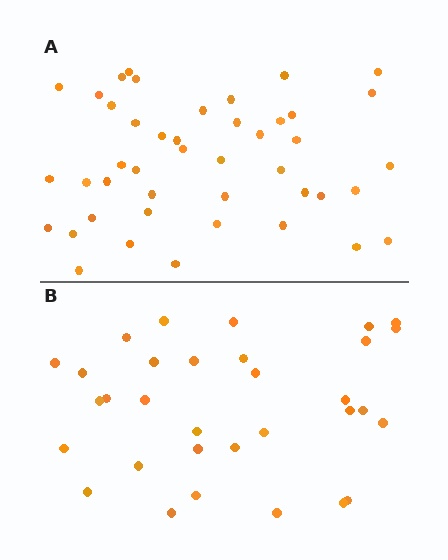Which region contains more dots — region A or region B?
Region A (the top region) has more dots.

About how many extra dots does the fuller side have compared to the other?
Region A has roughly 12 or so more dots than region B.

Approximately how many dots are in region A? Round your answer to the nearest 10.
About 40 dots. (The exact count is 44, which rounds to 40.)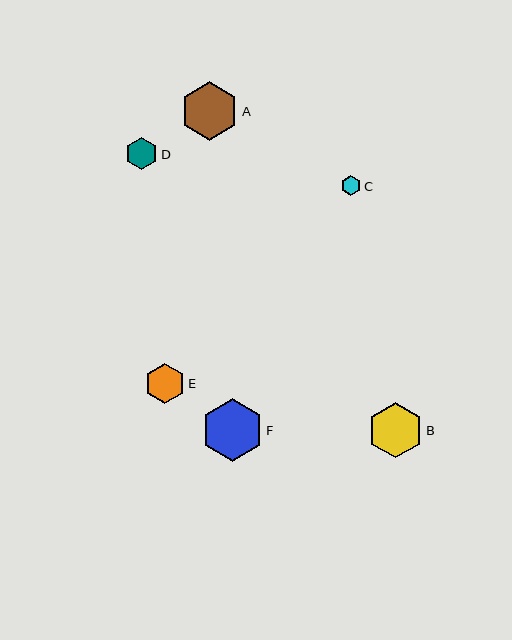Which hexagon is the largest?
Hexagon F is the largest with a size of approximately 62 pixels.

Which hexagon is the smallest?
Hexagon C is the smallest with a size of approximately 20 pixels.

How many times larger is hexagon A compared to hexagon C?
Hexagon A is approximately 2.9 times the size of hexagon C.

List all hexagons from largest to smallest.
From largest to smallest: F, A, B, E, D, C.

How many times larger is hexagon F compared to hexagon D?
Hexagon F is approximately 1.9 times the size of hexagon D.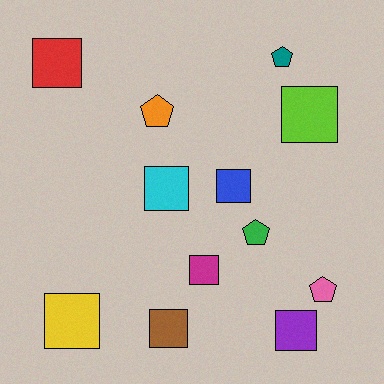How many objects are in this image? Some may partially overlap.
There are 12 objects.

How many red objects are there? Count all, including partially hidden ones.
There is 1 red object.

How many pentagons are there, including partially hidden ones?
There are 4 pentagons.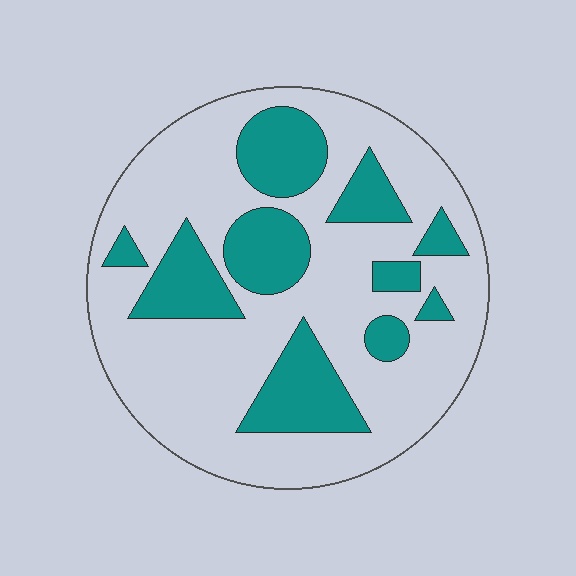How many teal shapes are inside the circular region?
10.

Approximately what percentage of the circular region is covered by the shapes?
Approximately 30%.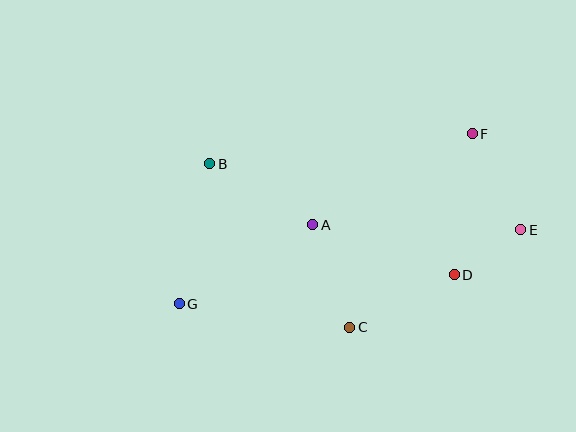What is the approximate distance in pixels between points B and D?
The distance between B and D is approximately 268 pixels.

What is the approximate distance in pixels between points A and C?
The distance between A and C is approximately 109 pixels.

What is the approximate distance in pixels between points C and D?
The distance between C and D is approximately 117 pixels.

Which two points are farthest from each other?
Points E and G are farthest from each other.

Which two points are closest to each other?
Points D and E are closest to each other.